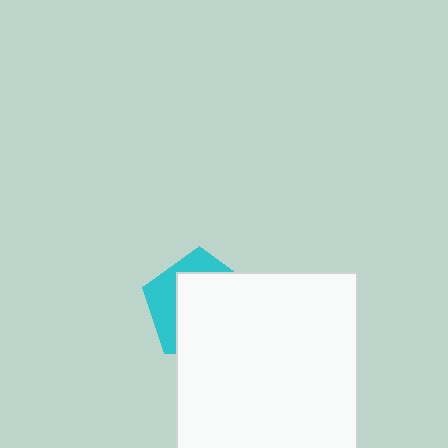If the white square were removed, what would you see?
You would see the complete cyan pentagon.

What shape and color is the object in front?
The object in front is a white square.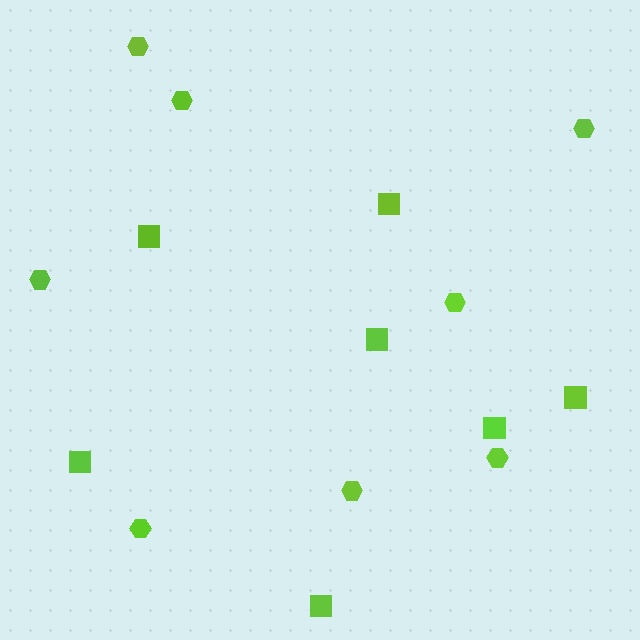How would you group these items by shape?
There are 2 groups: one group of squares (7) and one group of hexagons (8).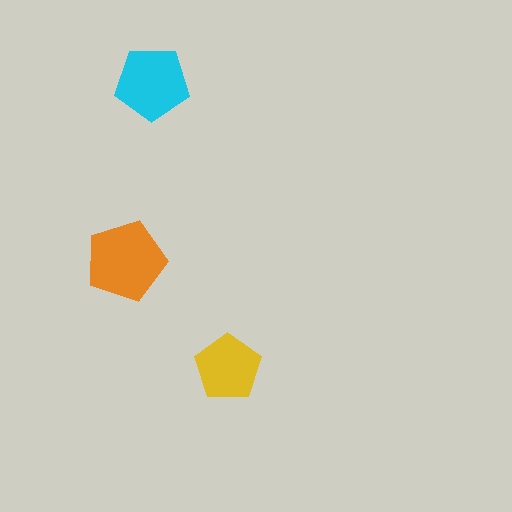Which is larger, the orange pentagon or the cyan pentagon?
The orange one.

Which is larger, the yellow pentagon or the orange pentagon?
The orange one.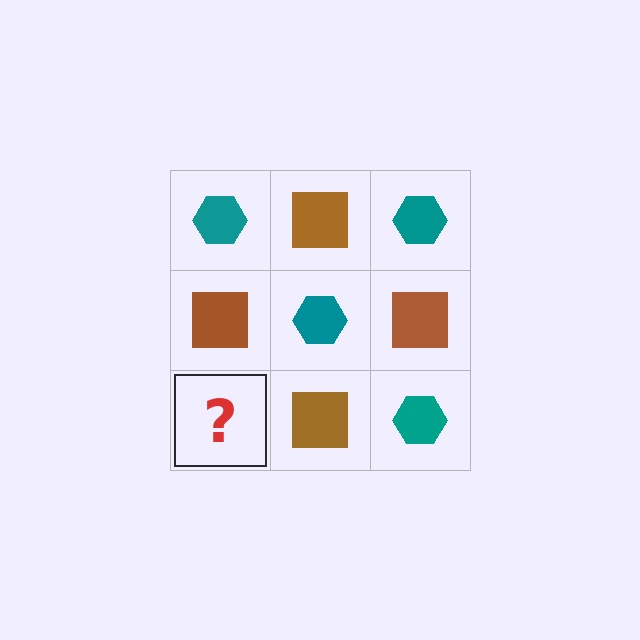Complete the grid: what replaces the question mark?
The question mark should be replaced with a teal hexagon.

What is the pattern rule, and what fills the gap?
The rule is that it alternates teal hexagon and brown square in a checkerboard pattern. The gap should be filled with a teal hexagon.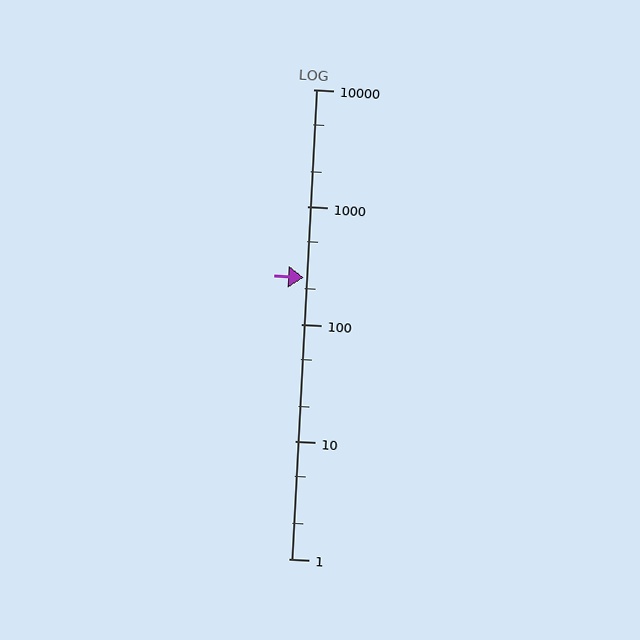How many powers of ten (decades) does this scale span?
The scale spans 4 decades, from 1 to 10000.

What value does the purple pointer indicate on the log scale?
The pointer indicates approximately 250.